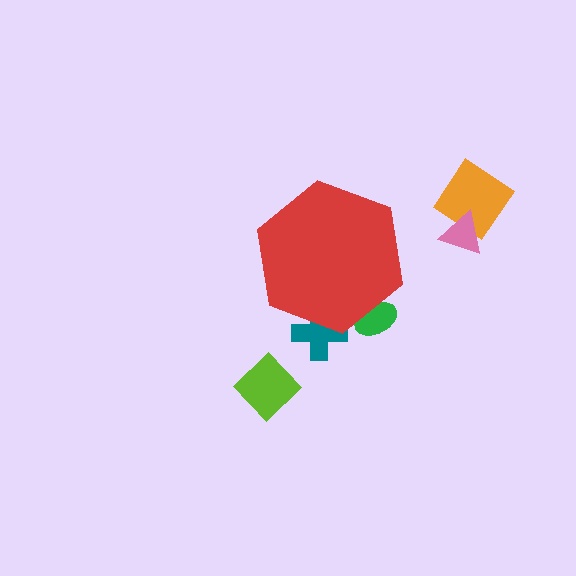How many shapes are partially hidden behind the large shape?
2 shapes are partially hidden.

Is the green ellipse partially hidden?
Yes, the green ellipse is partially hidden behind the red hexagon.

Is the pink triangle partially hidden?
No, the pink triangle is fully visible.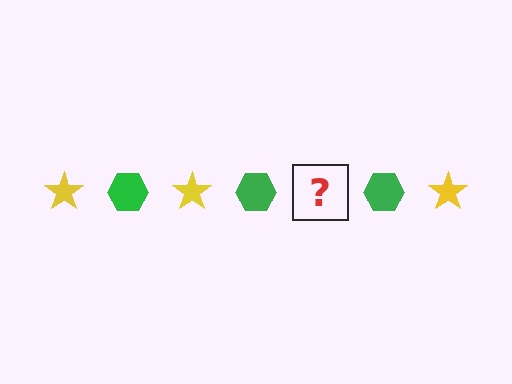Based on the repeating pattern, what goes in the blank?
The blank should be a yellow star.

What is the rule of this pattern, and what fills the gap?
The rule is that the pattern alternates between yellow star and green hexagon. The gap should be filled with a yellow star.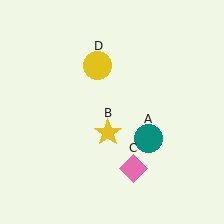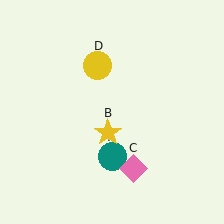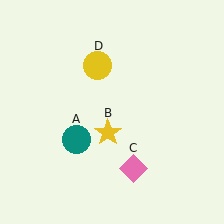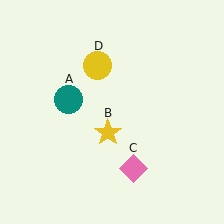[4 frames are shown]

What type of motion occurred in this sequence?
The teal circle (object A) rotated clockwise around the center of the scene.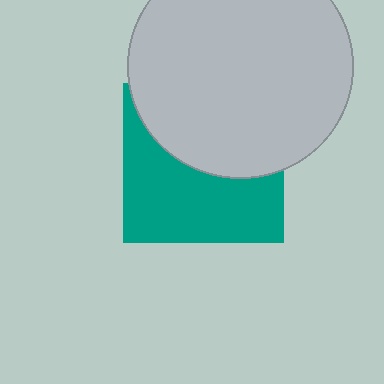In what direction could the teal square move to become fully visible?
The teal square could move down. That would shift it out from behind the light gray circle entirely.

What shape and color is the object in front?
The object in front is a light gray circle.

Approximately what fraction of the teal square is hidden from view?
Roughly 47% of the teal square is hidden behind the light gray circle.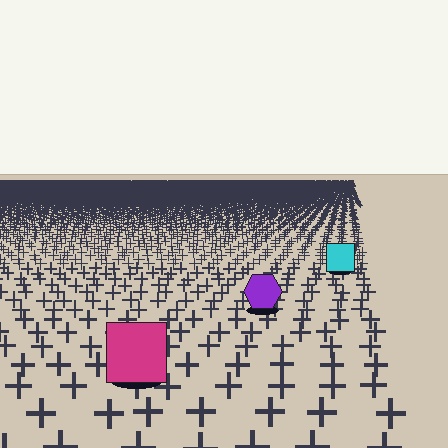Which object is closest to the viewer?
The magenta square is closest. The texture marks near it are larger and more spread out.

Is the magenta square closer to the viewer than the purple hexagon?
Yes. The magenta square is closer — you can tell from the texture gradient: the ground texture is coarser near it.